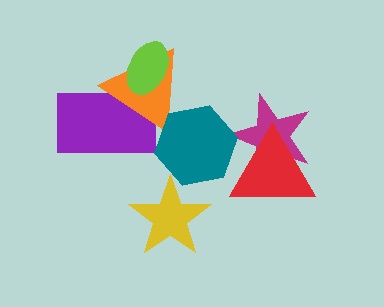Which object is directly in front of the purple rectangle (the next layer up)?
The orange triangle is directly in front of the purple rectangle.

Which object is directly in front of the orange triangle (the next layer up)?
The lime ellipse is directly in front of the orange triangle.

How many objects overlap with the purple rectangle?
2 objects overlap with the purple rectangle.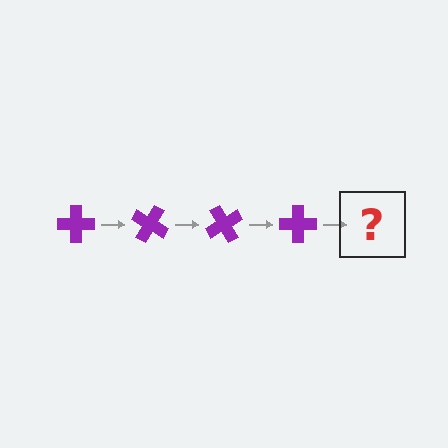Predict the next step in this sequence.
The next step is a purple cross rotated 120 degrees.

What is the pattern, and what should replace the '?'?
The pattern is that the cross rotates 30 degrees each step. The '?' should be a purple cross rotated 120 degrees.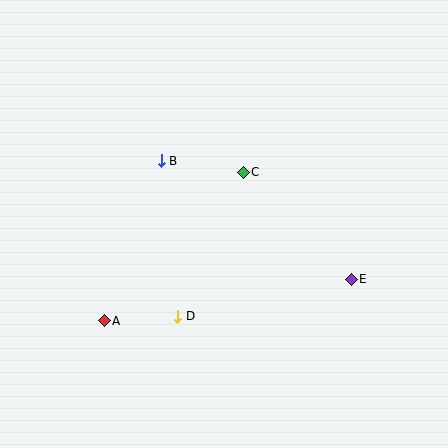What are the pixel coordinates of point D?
Point D is at (178, 316).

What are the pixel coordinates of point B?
Point B is at (161, 161).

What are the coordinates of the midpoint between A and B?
The midpoint between A and B is at (133, 241).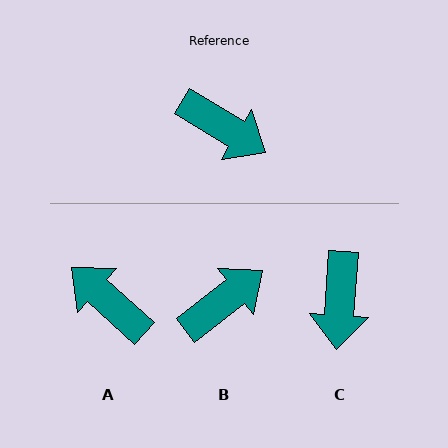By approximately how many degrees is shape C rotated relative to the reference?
Approximately 63 degrees clockwise.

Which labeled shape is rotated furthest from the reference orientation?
A, about 170 degrees away.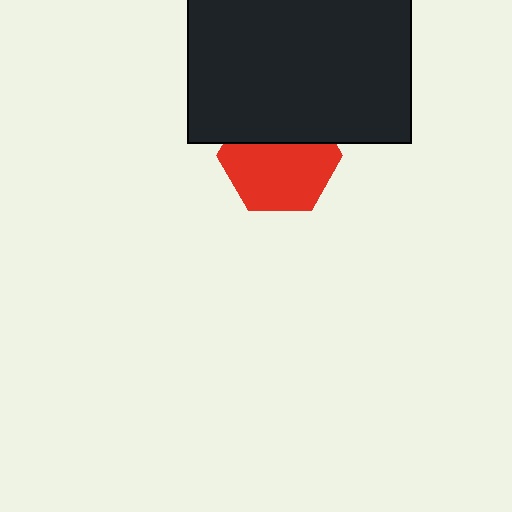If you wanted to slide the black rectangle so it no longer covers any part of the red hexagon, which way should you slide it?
Slide it up — that is the most direct way to separate the two shapes.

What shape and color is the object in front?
The object in front is a black rectangle.